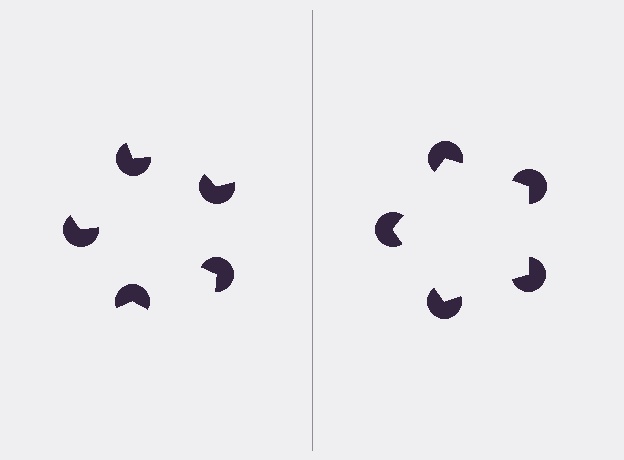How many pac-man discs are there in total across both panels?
10 — 5 on each side.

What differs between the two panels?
The pac-man discs are positioned identically on both sides; only the wedge orientations differ. On the right they align to a pentagon; on the left they are misaligned.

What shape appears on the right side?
An illusory pentagon.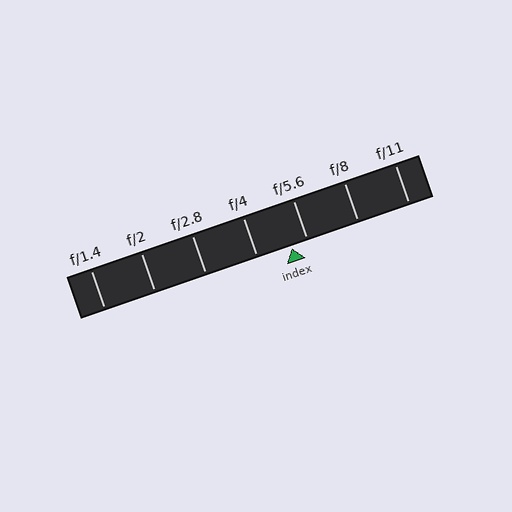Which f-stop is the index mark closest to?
The index mark is closest to f/5.6.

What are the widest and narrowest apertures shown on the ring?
The widest aperture shown is f/1.4 and the narrowest is f/11.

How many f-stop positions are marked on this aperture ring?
There are 7 f-stop positions marked.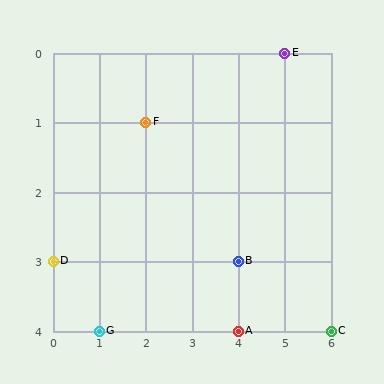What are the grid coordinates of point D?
Point D is at grid coordinates (0, 3).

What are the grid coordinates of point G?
Point G is at grid coordinates (1, 4).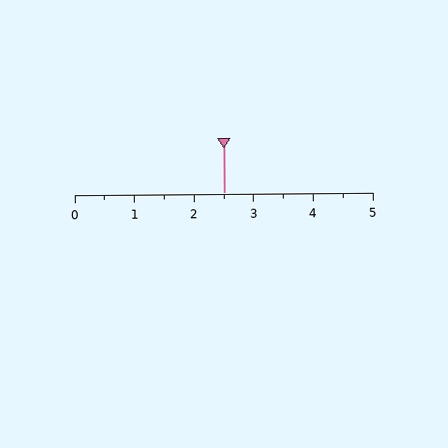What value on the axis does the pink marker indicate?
The marker indicates approximately 2.5.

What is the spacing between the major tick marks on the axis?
The major ticks are spaced 1 apart.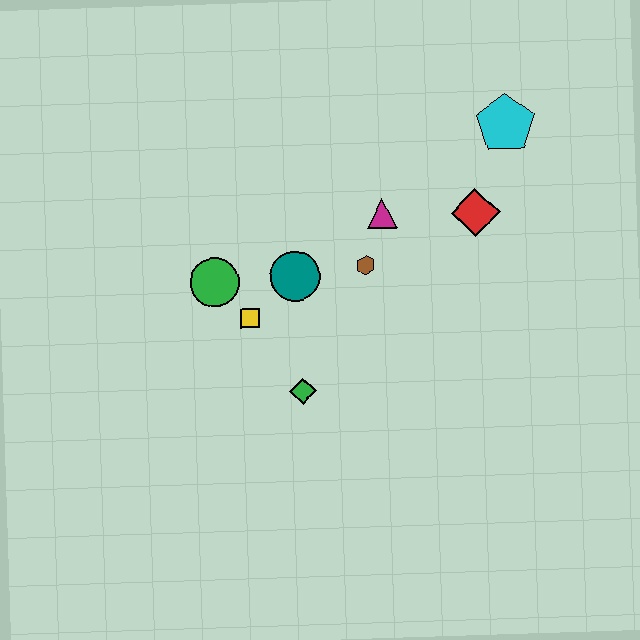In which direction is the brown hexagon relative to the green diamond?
The brown hexagon is above the green diamond.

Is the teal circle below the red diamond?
Yes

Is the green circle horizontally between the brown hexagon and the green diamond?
No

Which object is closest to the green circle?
The yellow square is closest to the green circle.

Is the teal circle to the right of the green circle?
Yes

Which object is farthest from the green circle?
The cyan pentagon is farthest from the green circle.